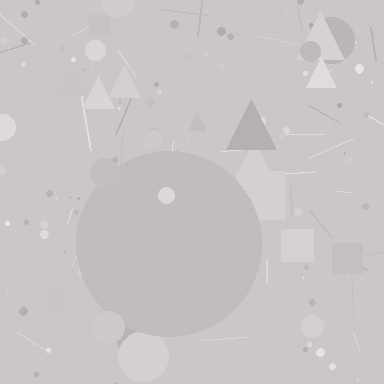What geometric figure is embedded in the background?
A circle is embedded in the background.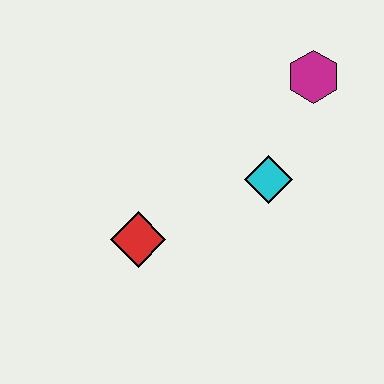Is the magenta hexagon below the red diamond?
No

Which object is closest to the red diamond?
The cyan diamond is closest to the red diamond.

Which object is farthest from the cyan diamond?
The red diamond is farthest from the cyan diamond.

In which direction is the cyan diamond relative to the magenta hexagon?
The cyan diamond is below the magenta hexagon.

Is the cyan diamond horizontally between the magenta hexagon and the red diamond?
Yes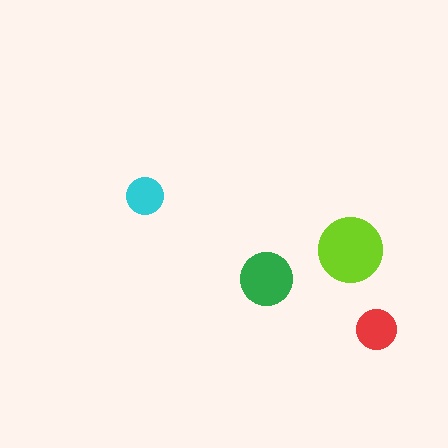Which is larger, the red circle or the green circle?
The green one.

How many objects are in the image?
There are 4 objects in the image.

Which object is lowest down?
The red circle is bottommost.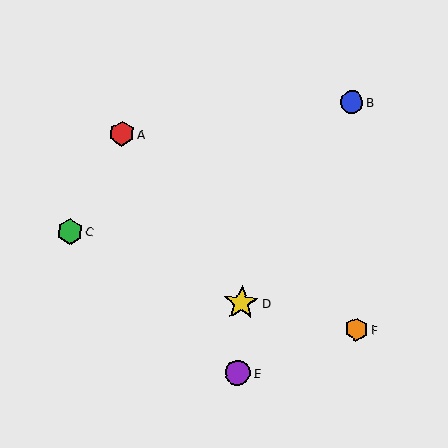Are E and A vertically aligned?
No, E is at x≈238 and A is at x≈122.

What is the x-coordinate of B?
Object B is at x≈352.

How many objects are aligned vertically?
2 objects (D, E) are aligned vertically.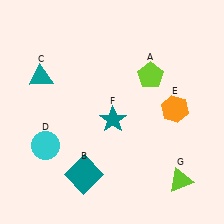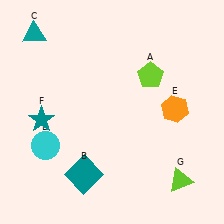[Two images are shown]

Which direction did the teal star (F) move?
The teal star (F) moved left.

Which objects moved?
The objects that moved are: the teal triangle (C), the teal star (F).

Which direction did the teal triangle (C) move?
The teal triangle (C) moved up.